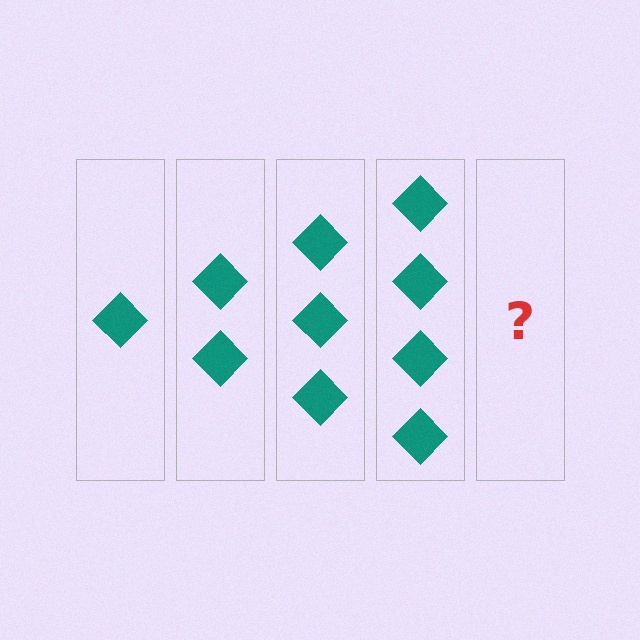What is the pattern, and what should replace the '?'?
The pattern is that each step adds one more diamond. The '?' should be 5 diamonds.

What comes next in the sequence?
The next element should be 5 diamonds.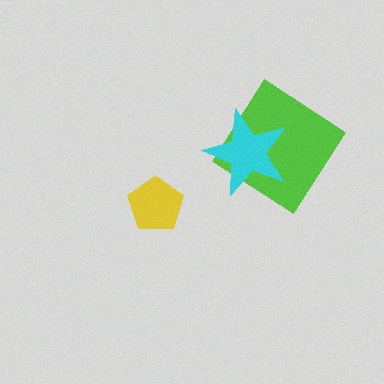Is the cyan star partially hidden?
No, no other shape covers it.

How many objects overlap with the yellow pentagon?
0 objects overlap with the yellow pentagon.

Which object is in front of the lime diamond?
The cyan star is in front of the lime diamond.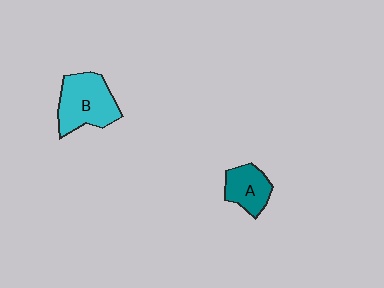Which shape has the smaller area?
Shape A (teal).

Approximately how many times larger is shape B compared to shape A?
Approximately 1.6 times.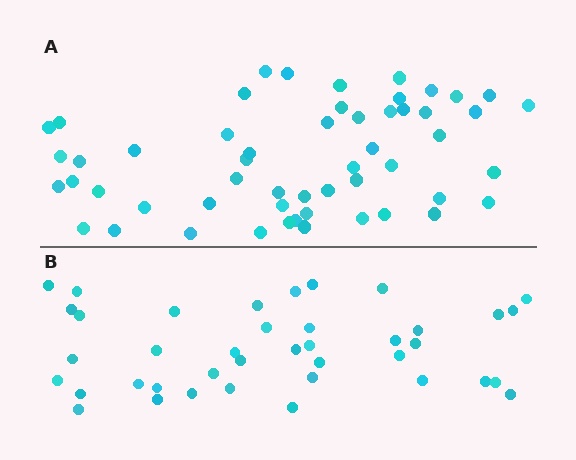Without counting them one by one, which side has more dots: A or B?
Region A (the top region) has more dots.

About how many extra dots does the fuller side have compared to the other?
Region A has approximately 15 more dots than region B.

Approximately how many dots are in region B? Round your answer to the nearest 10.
About 40 dots.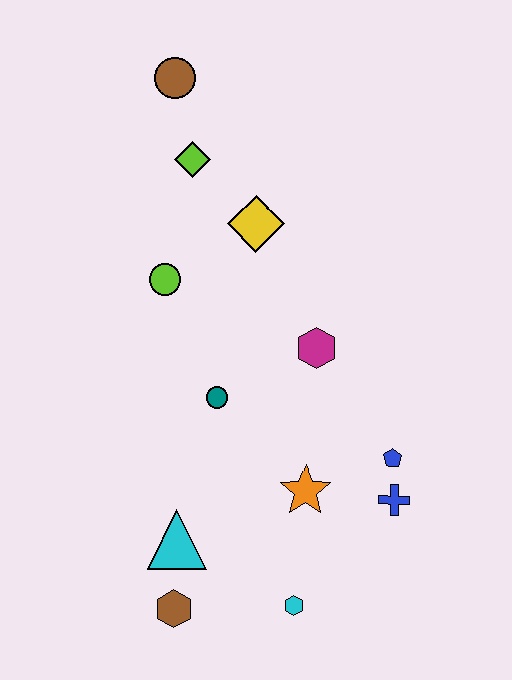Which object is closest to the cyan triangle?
The brown hexagon is closest to the cyan triangle.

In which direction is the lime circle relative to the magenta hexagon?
The lime circle is to the left of the magenta hexagon.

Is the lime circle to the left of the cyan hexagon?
Yes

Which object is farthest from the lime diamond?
The cyan hexagon is farthest from the lime diamond.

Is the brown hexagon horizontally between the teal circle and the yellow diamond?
No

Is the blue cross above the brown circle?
No